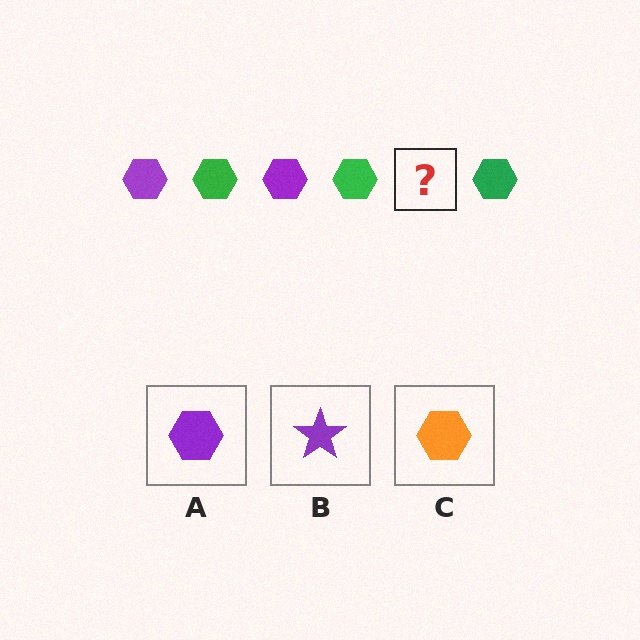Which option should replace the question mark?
Option A.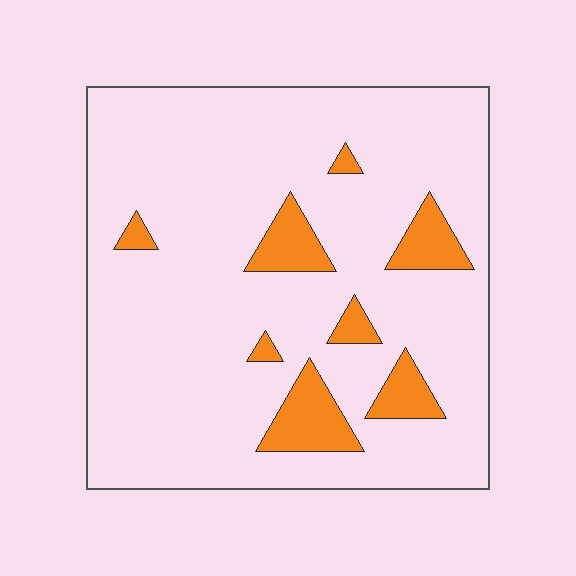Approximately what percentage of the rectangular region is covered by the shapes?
Approximately 10%.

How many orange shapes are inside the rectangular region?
8.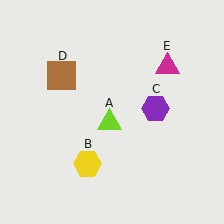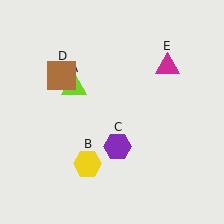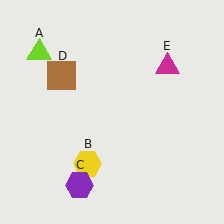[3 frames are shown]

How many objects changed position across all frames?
2 objects changed position: lime triangle (object A), purple hexagon (object C).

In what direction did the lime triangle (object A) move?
The lime triangle (object A) moved up and to the left.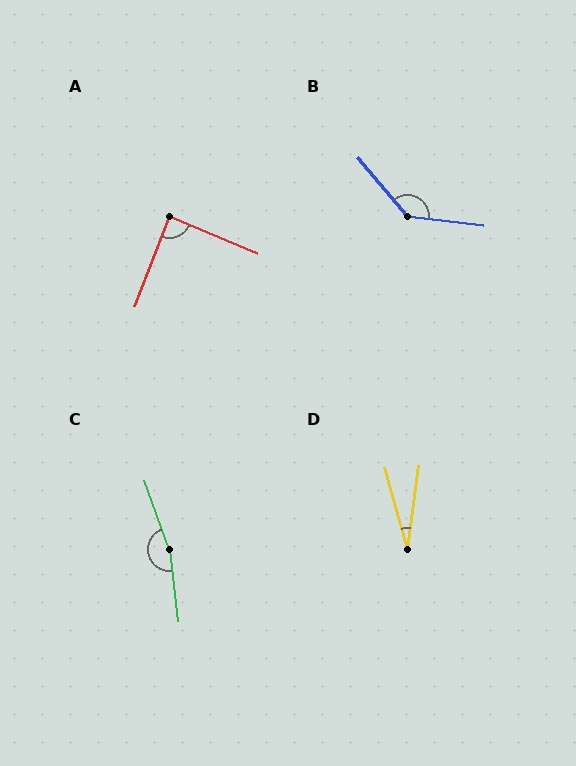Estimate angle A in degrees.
Approximately 88 degrees.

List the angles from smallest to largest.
D (24°), A (88°), B (137°), C (167°).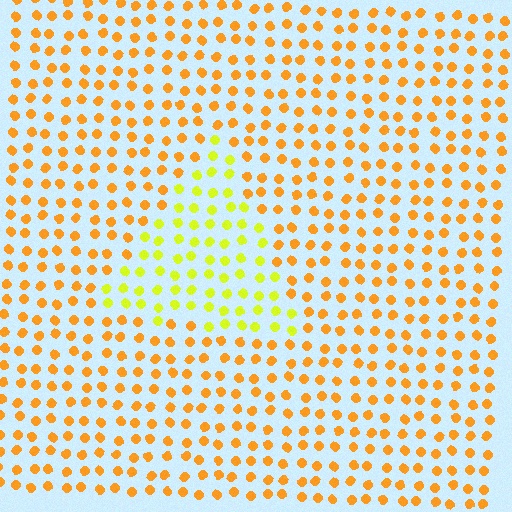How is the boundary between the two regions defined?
The boundary is defined purely by a slight shift in hue (about 37 degrees). Spacing, size, and orientation are identical on both sides.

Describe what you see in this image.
The image is filled with small orange elements in a uniform arrangement. A triangle-shaped region is visible where the elements are tinted to a slightly different hue, forming a subtle color boundary.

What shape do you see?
I see a triangle.